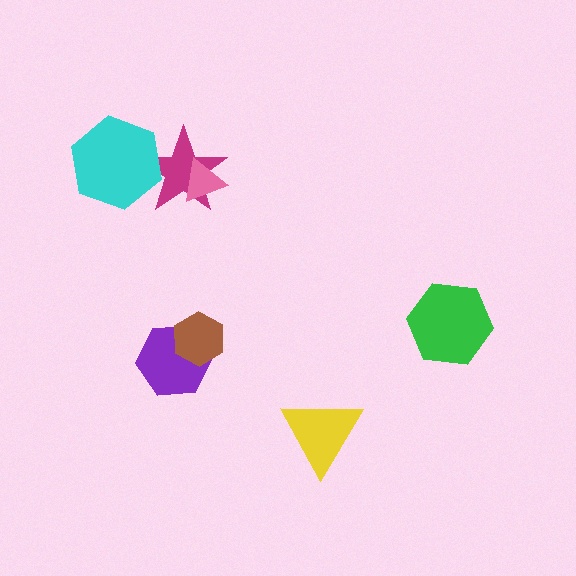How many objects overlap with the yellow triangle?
0 objects overlap with the yellow triangle.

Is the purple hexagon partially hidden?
Yes, it is partially covered by another shape.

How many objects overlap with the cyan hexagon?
1 object overlaps with the cyan hexagon.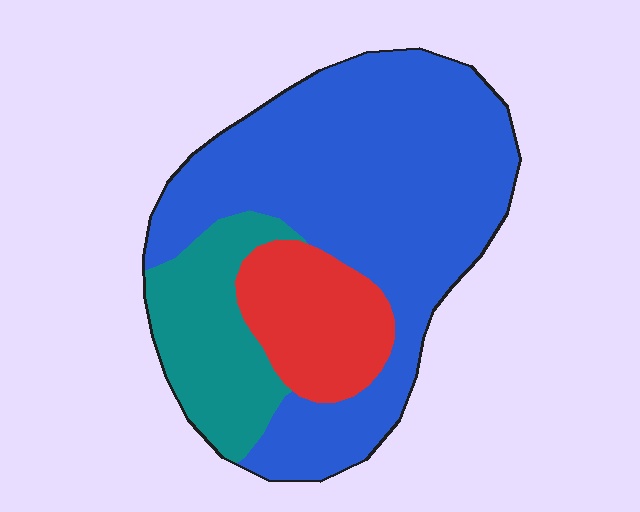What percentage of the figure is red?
Red covers roughly 15% of the figure.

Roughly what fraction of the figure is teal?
Teal covers 19% of the figure.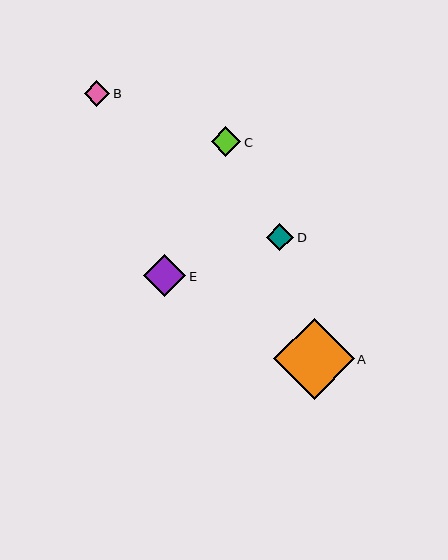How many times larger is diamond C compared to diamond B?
Diamond C is approximately 1.1 times the size of diamond B.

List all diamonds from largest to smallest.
From largest to smallest: A, E, C, D, B.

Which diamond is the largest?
Diamond A is the largest with a size of approximately 81 pixels.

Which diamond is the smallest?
Diamond B is the smallest with a size of approximately 26 pixels.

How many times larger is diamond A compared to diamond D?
Diamond A is approximately 2.9 times the size of diamond D.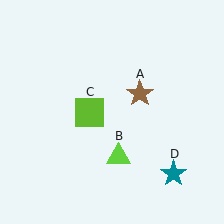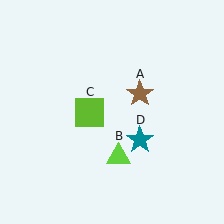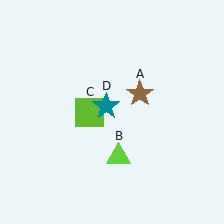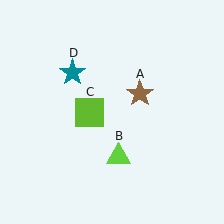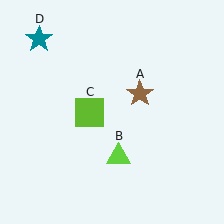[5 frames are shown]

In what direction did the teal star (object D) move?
The teal star (object D) moved up and to the left.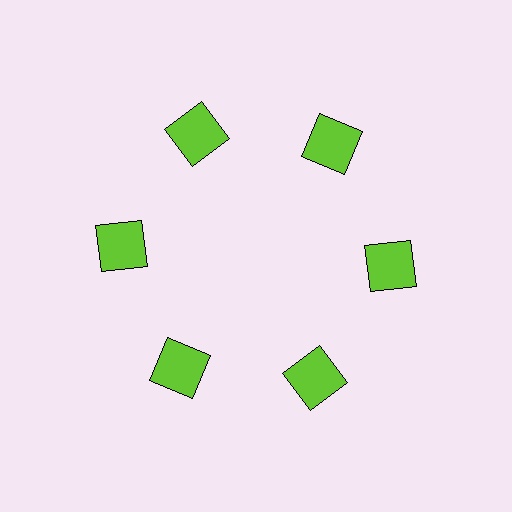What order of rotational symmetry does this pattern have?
This pattern has 6-fold rotational symmetry.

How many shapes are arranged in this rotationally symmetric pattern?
There are 6 shapes, arranged in 6 groups of 1.